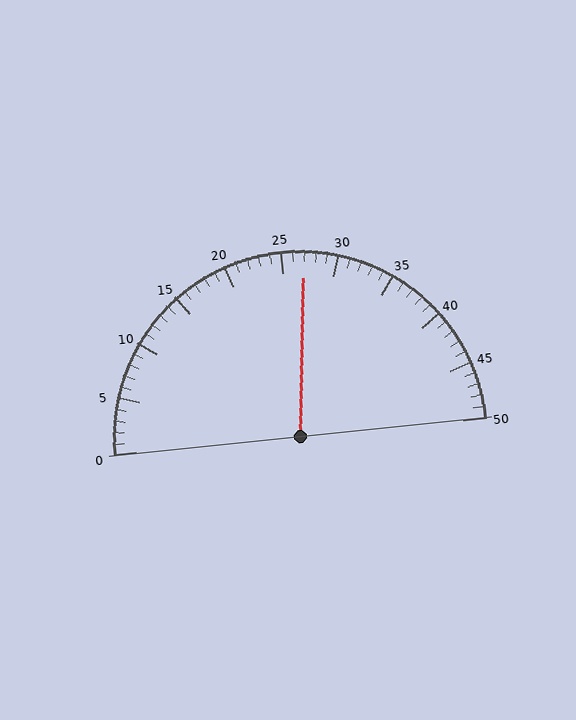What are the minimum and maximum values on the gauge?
The gauge ranges from 0 to 50.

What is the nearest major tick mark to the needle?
The nearest major tick mark is 25.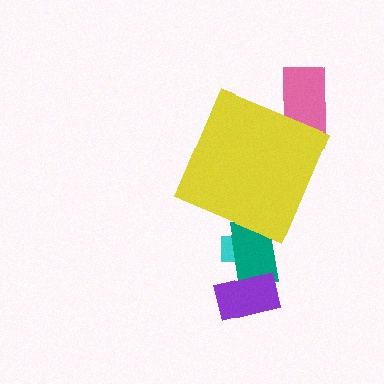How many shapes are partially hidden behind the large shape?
3 shapes are partially hidden.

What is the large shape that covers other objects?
A yellow diamond.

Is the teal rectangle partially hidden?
Yes, the teal rectangle is partially hidden behind the yellow diamond.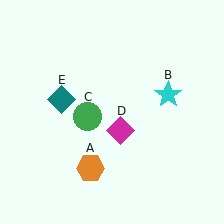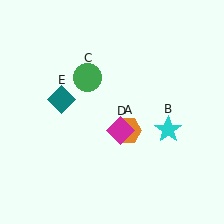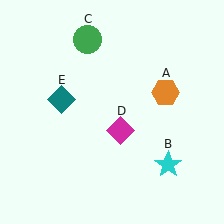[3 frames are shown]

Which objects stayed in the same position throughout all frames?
Magenta diamond (object D) and teal diamond (object E) remained stationary.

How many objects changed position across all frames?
3 objects changed position: orange hexagon (object A), cyan star (object B), green circle (object C).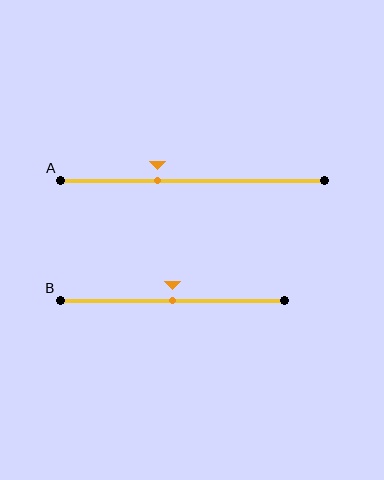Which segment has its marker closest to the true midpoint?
Segment B has its marker closest to the true midpoint.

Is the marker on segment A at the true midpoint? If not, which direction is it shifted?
No, the marker on segment A is shifted to the left by about 13% of the segment length.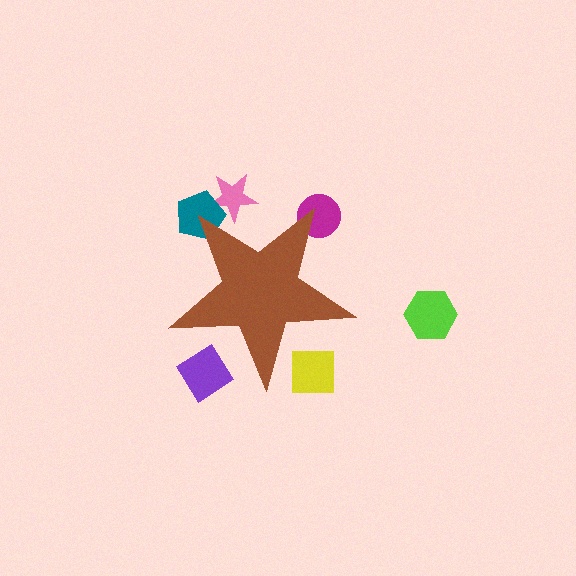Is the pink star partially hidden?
Yes, the pink star is partially hidden behind the brown star.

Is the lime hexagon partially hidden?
No, the lime hexagon is fully visible.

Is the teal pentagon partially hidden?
Yes, the teal pentagon is partially hidden behind the brown star.